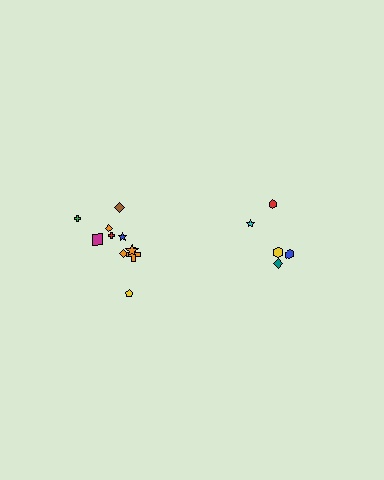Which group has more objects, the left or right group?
The left group.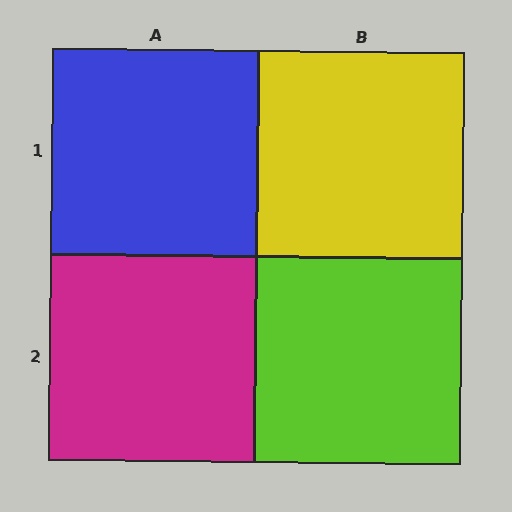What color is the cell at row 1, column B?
Yellow.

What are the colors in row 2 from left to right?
Magenta, lime.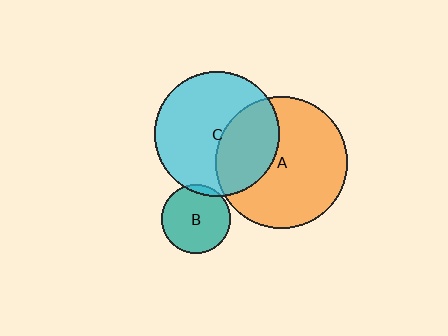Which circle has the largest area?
Circle A (orange).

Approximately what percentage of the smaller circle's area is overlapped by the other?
Approximately 5%.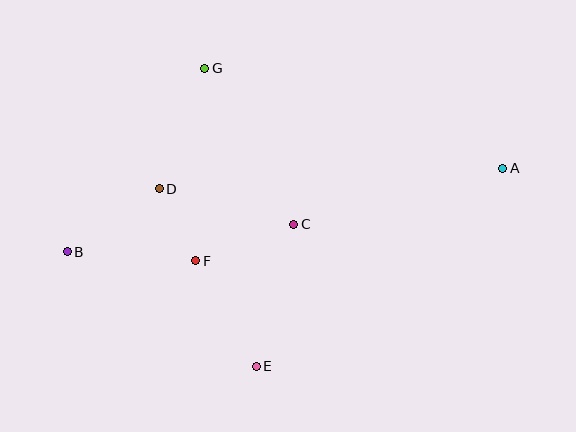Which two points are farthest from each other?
Points A and B are farthest from each other.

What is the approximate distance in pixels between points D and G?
The distance between D and G is approximately 129 pixels.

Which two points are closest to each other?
Points D and F are closest to each other.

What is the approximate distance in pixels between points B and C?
The distance between B and C is approximately 228 pixels.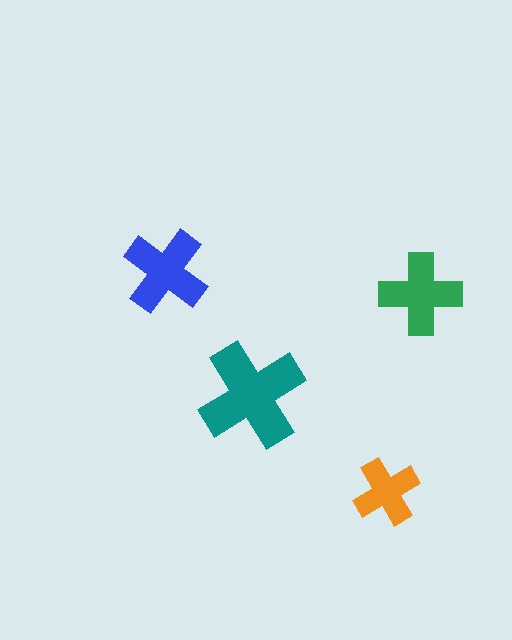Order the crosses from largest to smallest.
the teal one, the blue one, the green one, the orange one.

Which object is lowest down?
The orange cross is bottommost.